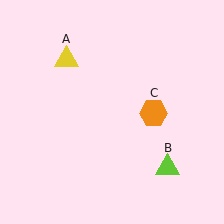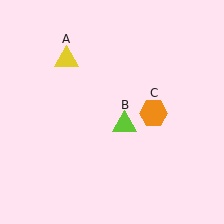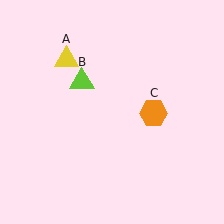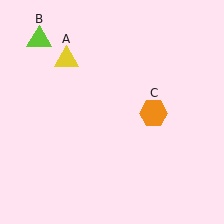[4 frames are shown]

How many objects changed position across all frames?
1 object changed position: lime triangle (object B).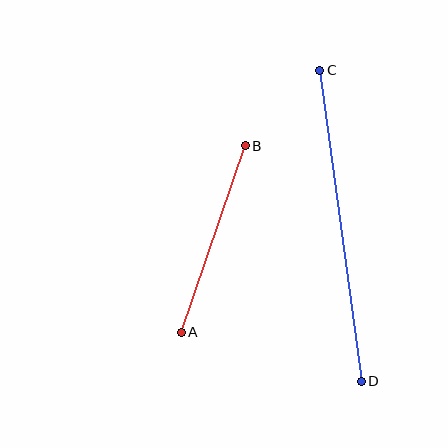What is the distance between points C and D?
The distance is approximately 314 pixels.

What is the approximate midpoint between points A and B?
The midpoint is at approximately (213, 239) pixels.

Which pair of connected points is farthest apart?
Points C and D are farthest apart.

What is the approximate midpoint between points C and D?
The midpoint is at approximately (341, 226) pixels.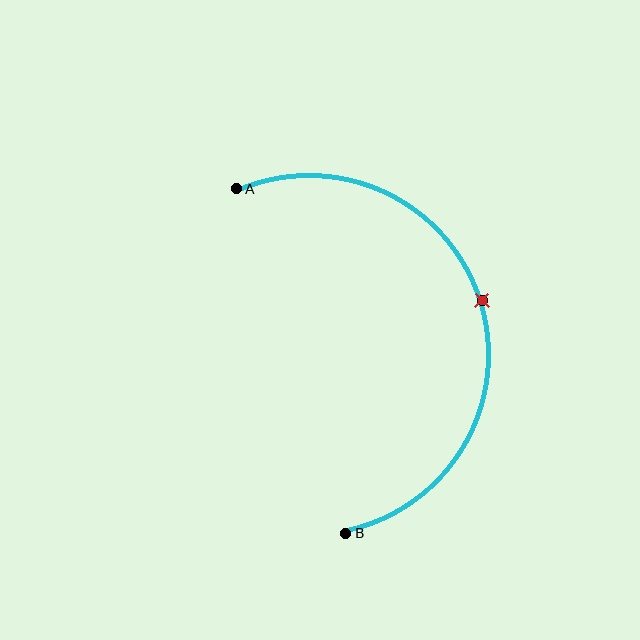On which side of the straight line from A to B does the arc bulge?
The arc bulges to the right of the straight line connecting A and B.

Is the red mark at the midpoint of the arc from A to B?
Yes. The red mark lies on the arc at equal arc-length from both A and B — it is the arc midpoint.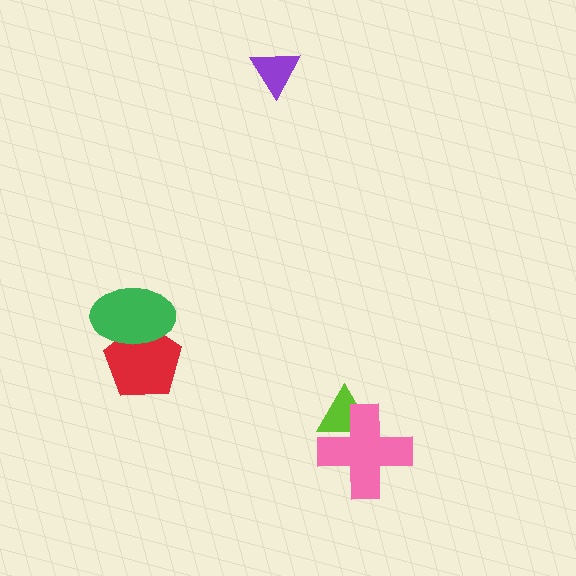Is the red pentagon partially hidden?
Yes, it is partially covered by another shape.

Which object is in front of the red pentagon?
The green ellipse is in front of the red pentagon.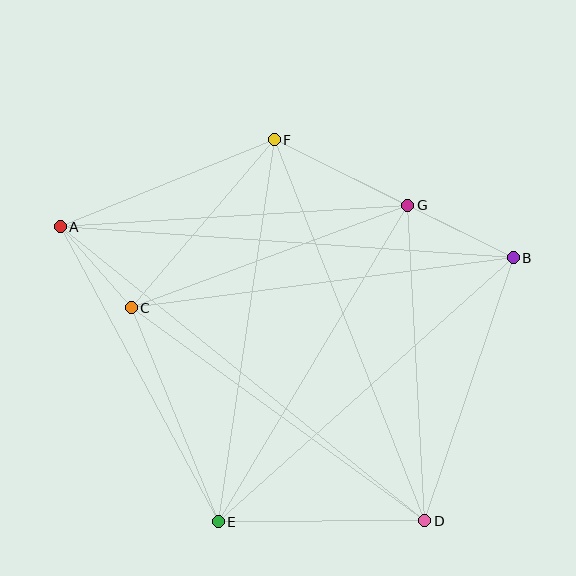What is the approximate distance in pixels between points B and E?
The distance between B and E is approximately 396 pixels.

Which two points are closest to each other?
Points A and C are closest to each other.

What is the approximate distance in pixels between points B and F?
The distance between B and F is approximately 267 pixels.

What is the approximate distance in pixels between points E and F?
The distance between E and F is approximately 386 pixels.